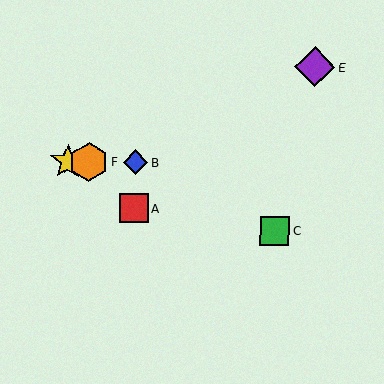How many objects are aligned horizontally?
3 objects (B, D, F) are aligned horizontally.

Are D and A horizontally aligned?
No, D is at y≈162 and A is at y≈209.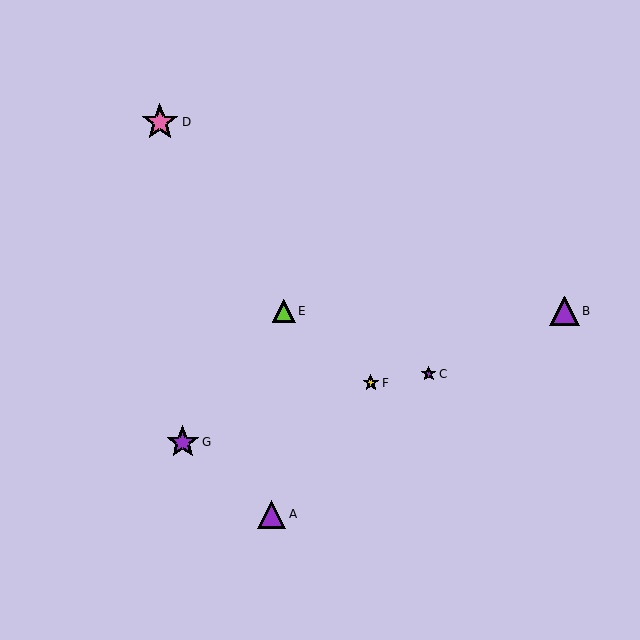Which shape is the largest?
The pink star (labeled D) is the largest.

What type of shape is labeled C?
Shape C is a purple star.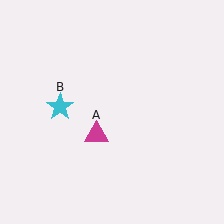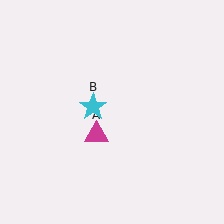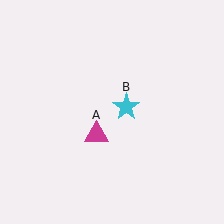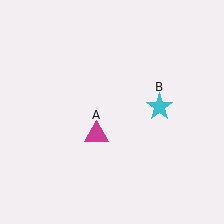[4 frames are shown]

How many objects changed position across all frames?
1 object changed position: cyan star (object B).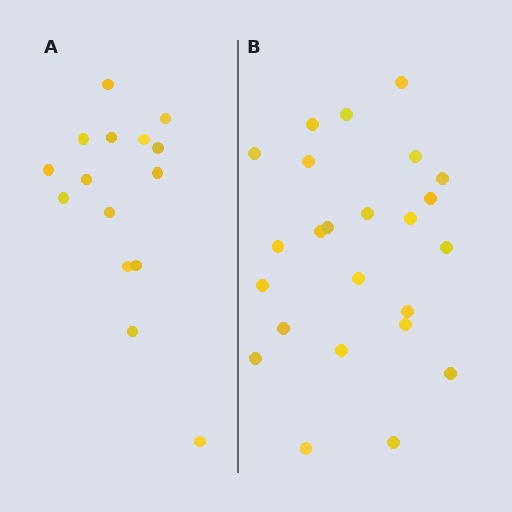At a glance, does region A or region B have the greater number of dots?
Region B (the right region) has more dots.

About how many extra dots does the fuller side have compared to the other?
Region B has roughly 8 or so more dots than region A.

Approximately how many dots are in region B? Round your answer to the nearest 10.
About 20 dots. (The exact count is 24, which rounds to 20.)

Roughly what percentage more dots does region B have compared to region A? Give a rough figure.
About 60% more.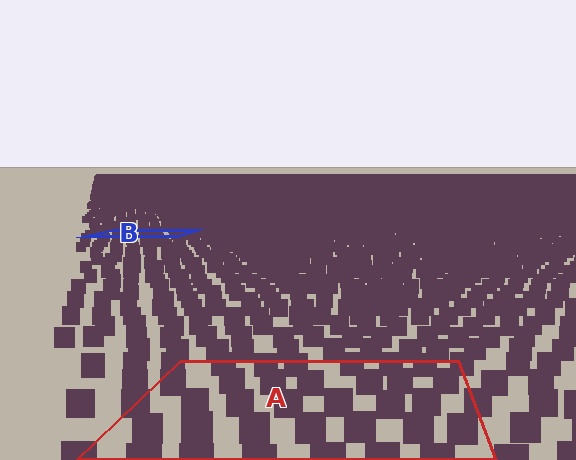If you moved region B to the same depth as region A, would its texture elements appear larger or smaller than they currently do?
They would appear larger. At a closer depth, the same texture elements are projected at a bigger on-screen size.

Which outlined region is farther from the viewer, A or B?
Region B is farther from the viewer — the texture elements inside it appear smaller and more densely packed.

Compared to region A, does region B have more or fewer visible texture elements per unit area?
Region B has more texture elements per unit area — they are packed more densely because it is farther away.